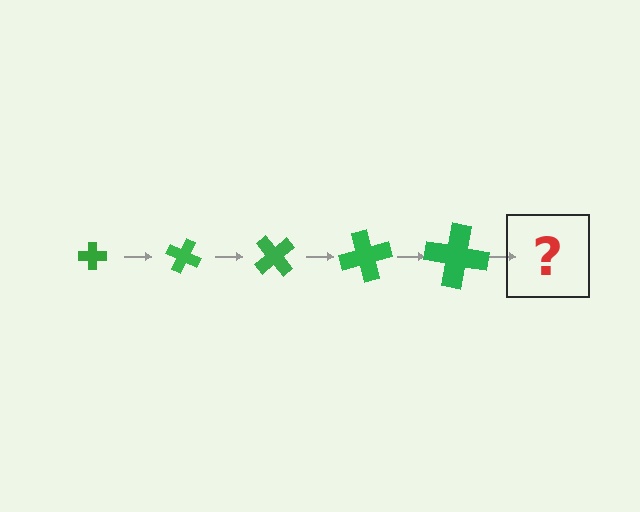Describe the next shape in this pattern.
It should be a cross, larger than the previous one and rotated 125 degrees from the start.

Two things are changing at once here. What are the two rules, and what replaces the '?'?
The two rules are that the cross grows larger each step and it rotates 25 degrees each step. The '?' should be a cross, larger than the previous one and rotated 125 degrees from the start.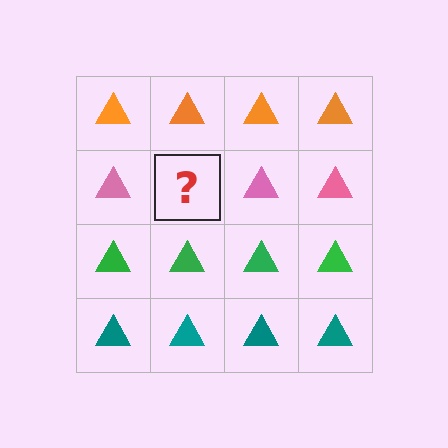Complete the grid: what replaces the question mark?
The question mark should be replaced with a pink triangle.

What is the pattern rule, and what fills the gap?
The rule is that each row has a consistent color. The gap should be filled with a pink triangle.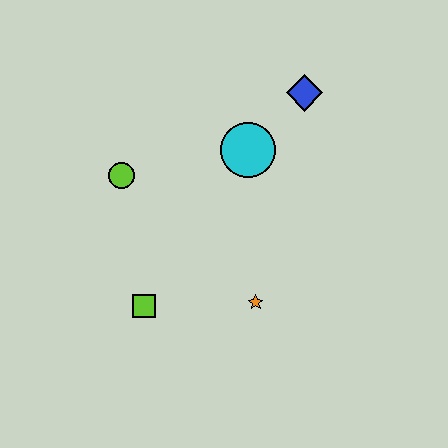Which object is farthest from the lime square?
The blue diamond is farthest from the lime square.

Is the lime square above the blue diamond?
No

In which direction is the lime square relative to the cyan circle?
The lime square is below the cyan circle.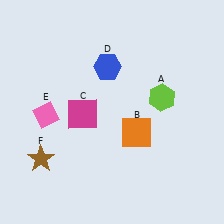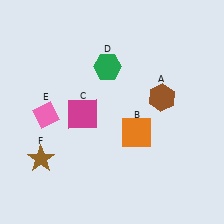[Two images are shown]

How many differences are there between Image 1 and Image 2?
There are 2 differences between the two images.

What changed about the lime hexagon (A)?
In Image 1, A is lime. In Image 2, it changed to brown.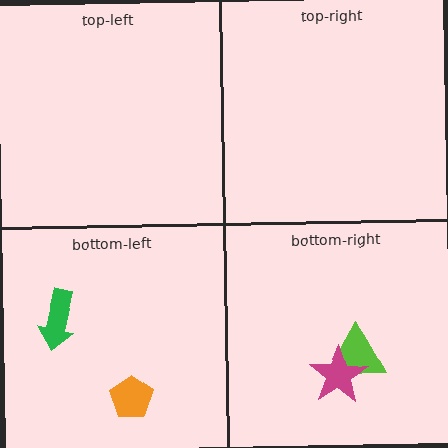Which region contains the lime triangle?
The bottom-right region.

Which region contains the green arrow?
The bottom-left region.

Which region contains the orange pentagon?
The bottom-left region.